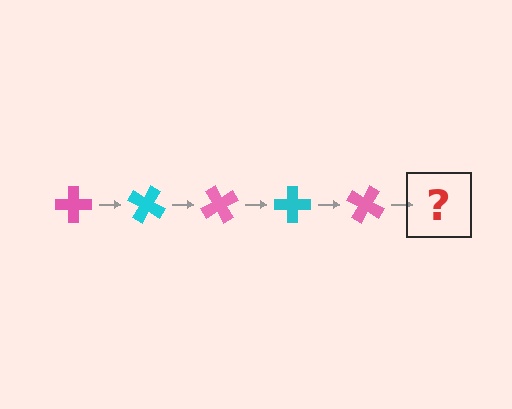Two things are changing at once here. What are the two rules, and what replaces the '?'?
The two rules are that it rotates 30 degrees each step and the color cycles through pink and cyan. The '?' should be a cyan cross, rotated 150 degrees from the start.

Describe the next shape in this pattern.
It should be a cyan cross, rotated 150 degrees from the start.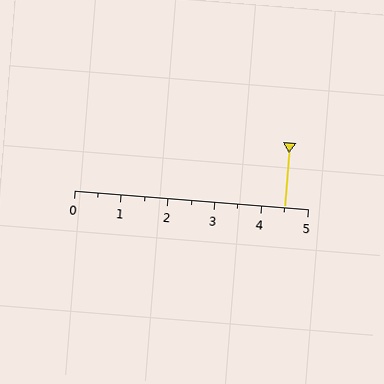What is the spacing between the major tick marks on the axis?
The major ticks are spaced 1 apart.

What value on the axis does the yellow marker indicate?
The marker indicates approximately 4.5.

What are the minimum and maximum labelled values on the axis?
The axis runs from 0 to 5.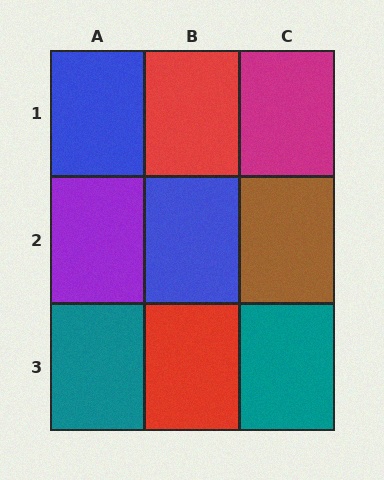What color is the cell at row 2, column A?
Purple.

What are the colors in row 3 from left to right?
Teal, red, teal.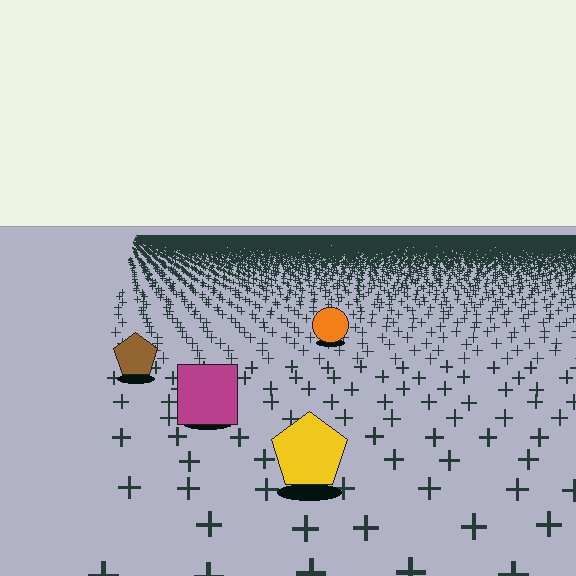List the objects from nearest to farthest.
From nearest to farthest: the yellow pentagon, the magenta square, the brown pentagon, the orange circle.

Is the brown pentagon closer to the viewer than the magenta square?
No. The magenta square is closer — you can tell from the texture gradient: the ground texture is coarser near it.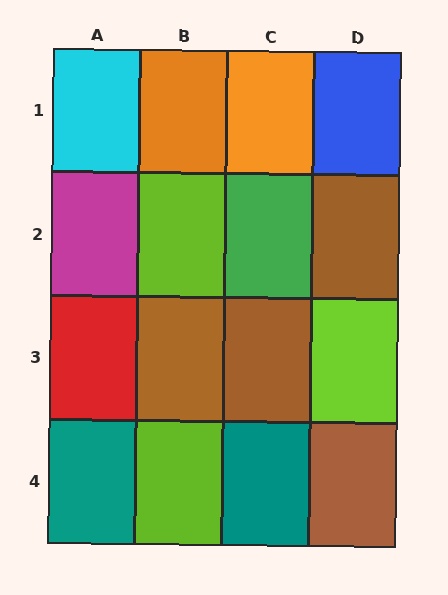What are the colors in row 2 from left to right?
Magenta, lime, green, brown.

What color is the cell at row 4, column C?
Teal.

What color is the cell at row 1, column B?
Orange.